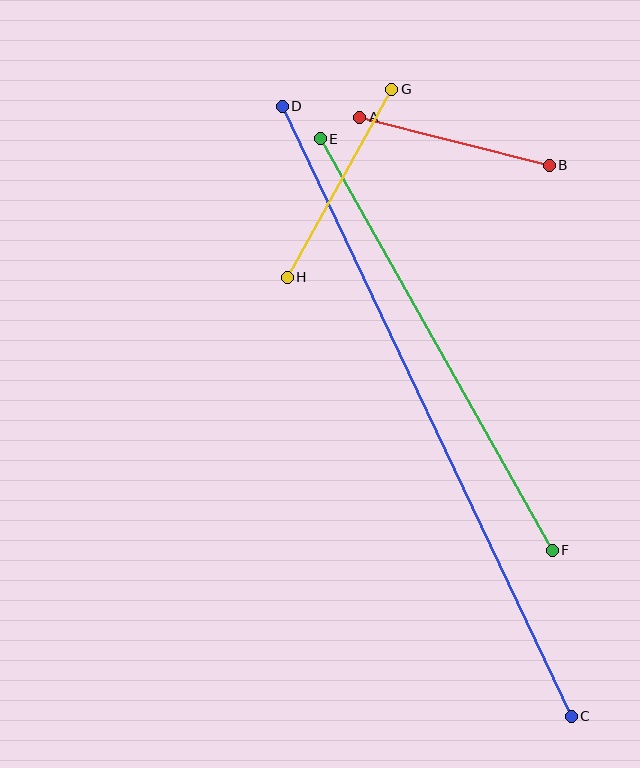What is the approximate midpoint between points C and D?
The midpoint is at approximately (427, 411) pixels.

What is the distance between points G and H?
The distance is approximately 215 pixels.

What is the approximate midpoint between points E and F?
The midpoint is at approximately (436, 345) pixels.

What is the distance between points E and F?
The distance is approximately 472 pixels.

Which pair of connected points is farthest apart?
Points C and D are farthest apart.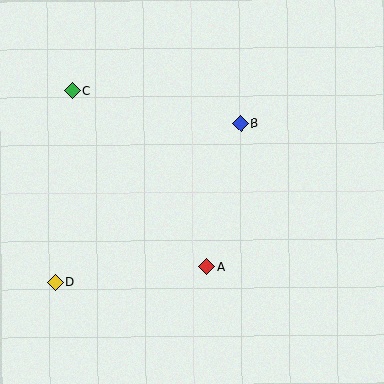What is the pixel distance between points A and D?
The distance between A and D is 152 pixels.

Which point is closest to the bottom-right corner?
Point A is closest to the bottom-right corner.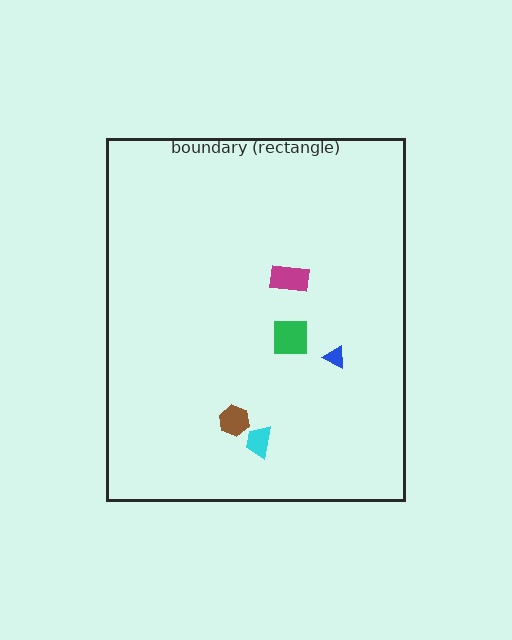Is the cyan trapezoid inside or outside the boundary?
Inside.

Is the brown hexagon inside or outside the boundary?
Inside.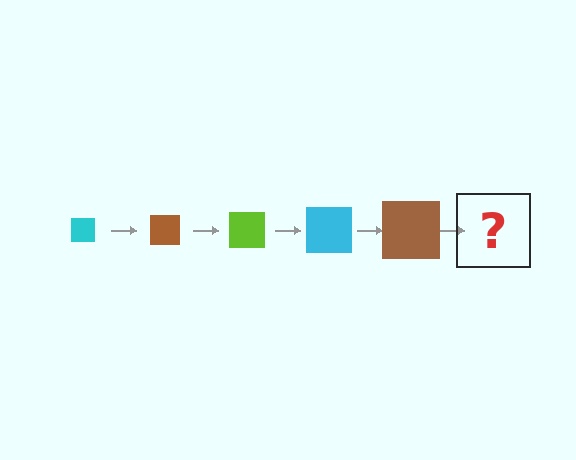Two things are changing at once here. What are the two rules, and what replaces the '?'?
The two rules are that the square grows larger each step and the color cycles through cyan, brown, and lime. The '?' should be a lime square, larger than the previous one.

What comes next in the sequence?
The next element should be a lime square, larger than the previous one.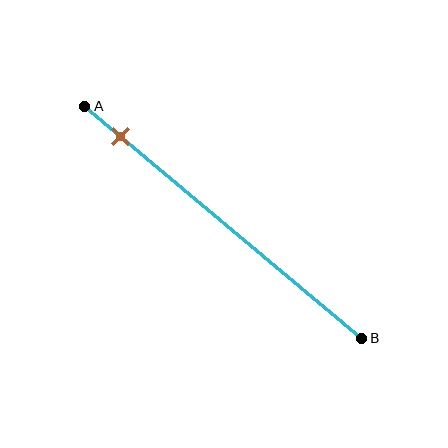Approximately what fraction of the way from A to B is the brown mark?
The brown mark is approximately 15% of the way from A to B.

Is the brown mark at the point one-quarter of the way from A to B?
No, the mark is at about 15% from A, not at the 25% one-quarter point.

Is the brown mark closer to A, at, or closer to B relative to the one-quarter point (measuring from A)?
The brown mark is closer to point A than the one-quarter point of segment AB.